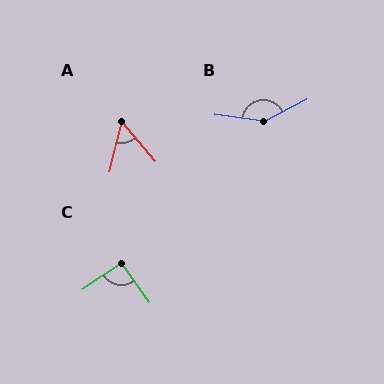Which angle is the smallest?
A, at approximately 55 degrees.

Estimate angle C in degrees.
Approximately 92 degrees.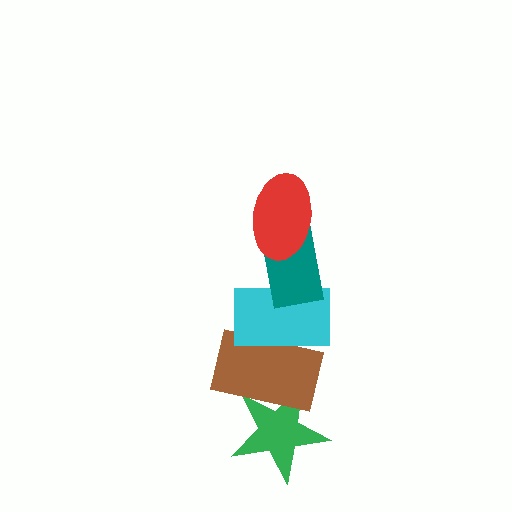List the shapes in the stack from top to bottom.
From top to bottom: the red ellipse, the teal rectangle, the cyan rectangle, the brown rectangle, the green star.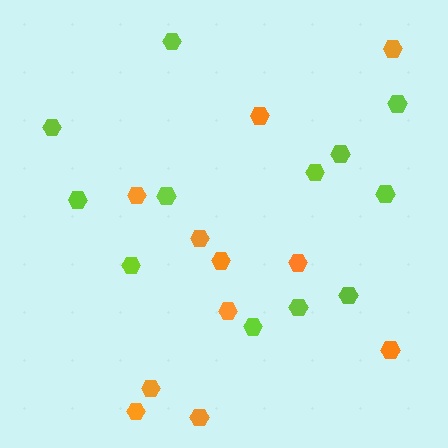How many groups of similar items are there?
There are 2 groups: one group of orange hexagons (11) and one group of lime hexagons (12).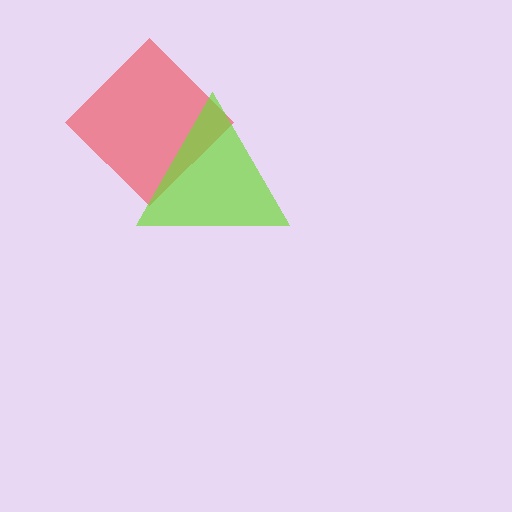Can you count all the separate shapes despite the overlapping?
Yes, there are 2 separate shapes.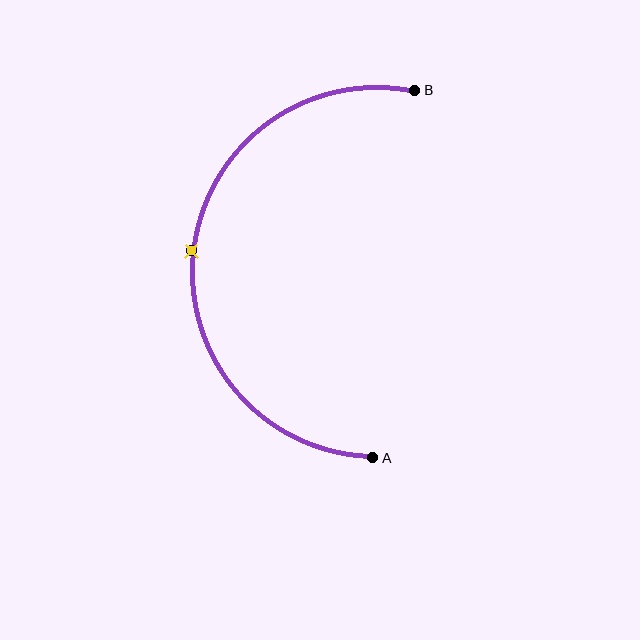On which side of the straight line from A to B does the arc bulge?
The arc bulges to the left of the straight line connecting A and B.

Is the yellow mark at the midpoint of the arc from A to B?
Yes. The yellow mark lies on the arc at equal arc-length from both A and B — it is the arc midpoint.